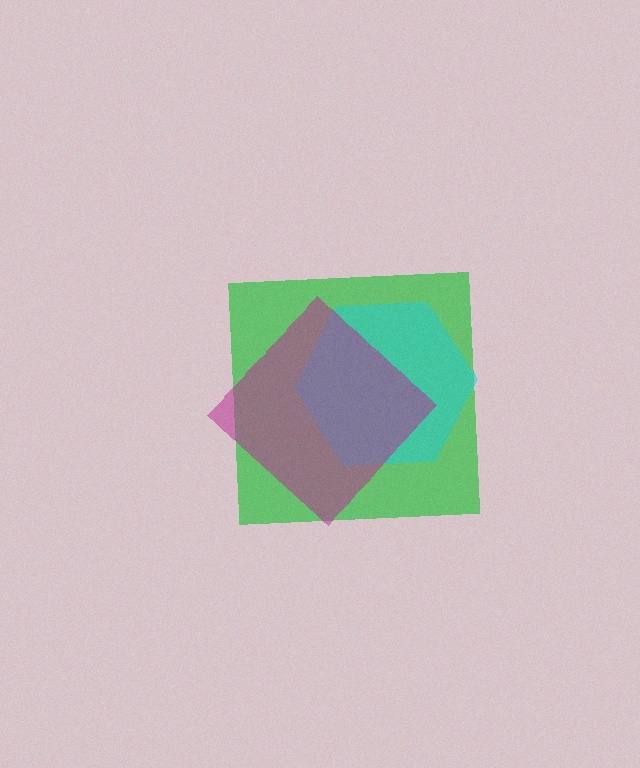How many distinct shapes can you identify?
There are 3 distinct shapes: a green square, a cyan hexagon, a magenta diamond.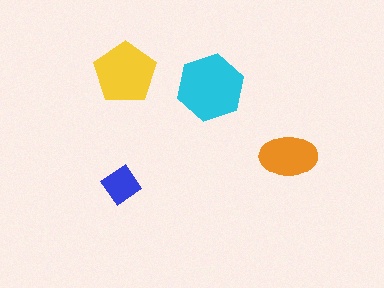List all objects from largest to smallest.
The cyan hexagon, the yellow pentagon, the orange ellipse, the blue diamond.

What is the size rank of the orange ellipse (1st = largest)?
3rd.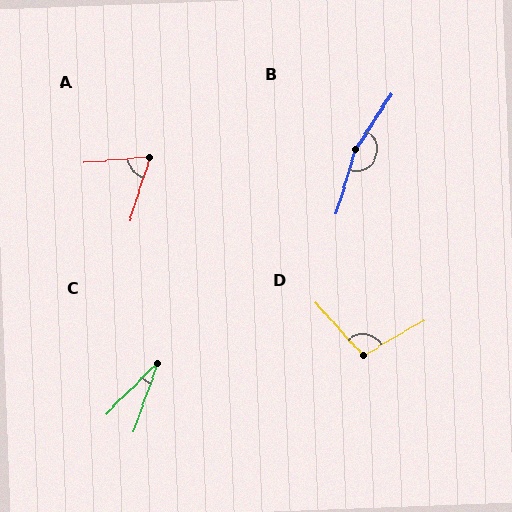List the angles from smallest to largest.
C (26°), A (67°), D (102°), B (163°).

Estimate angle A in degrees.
Approximately 67 degrees.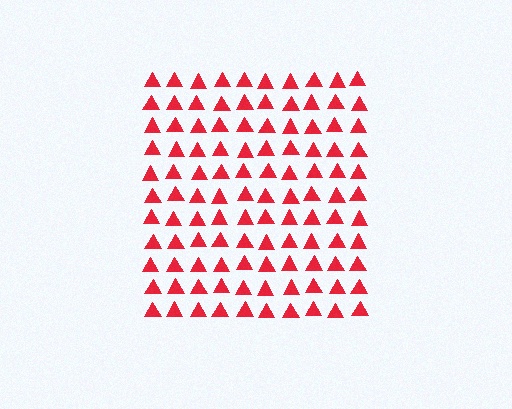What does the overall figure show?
The overall figure shows a square.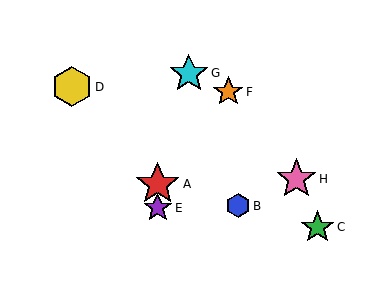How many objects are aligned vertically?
2 objects (A, E) are aligned vertically.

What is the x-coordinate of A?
Object A is at x≈158.